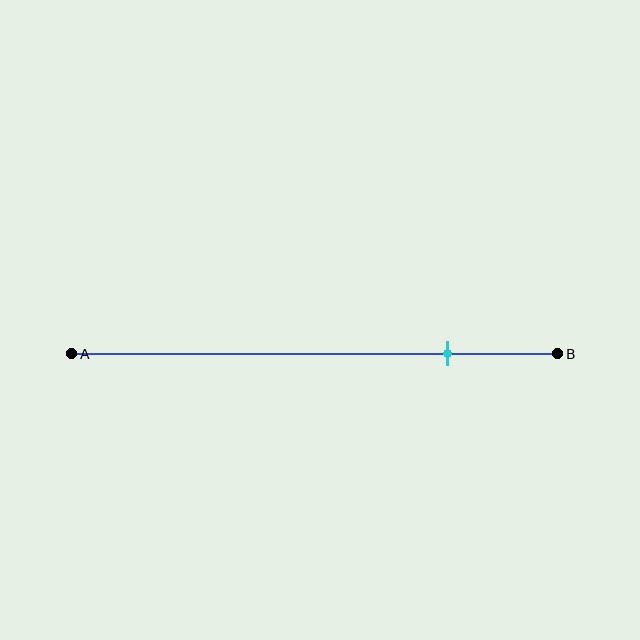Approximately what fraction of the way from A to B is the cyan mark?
The cyan mark is approximately 75% of the way from A to B.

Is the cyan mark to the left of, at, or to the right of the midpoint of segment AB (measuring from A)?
The cyan mark is to the right of the midpoint of segment AB.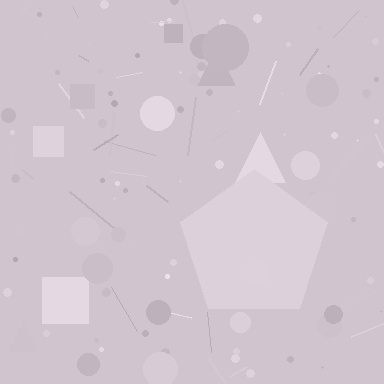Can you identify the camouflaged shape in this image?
The camouflaged shape is a pentagon.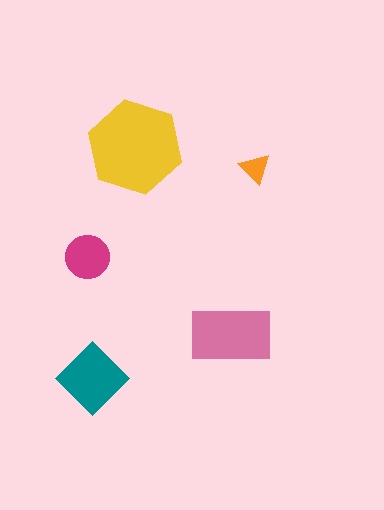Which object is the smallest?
The orange triangle.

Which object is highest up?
The yellow hexagon is topmost.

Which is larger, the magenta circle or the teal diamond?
The teal diamond.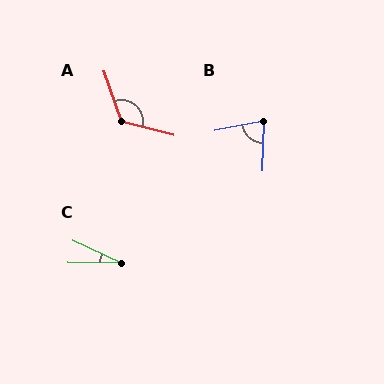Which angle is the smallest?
C, at approximately 24 degrees.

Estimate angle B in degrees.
Approximately 77 degrees.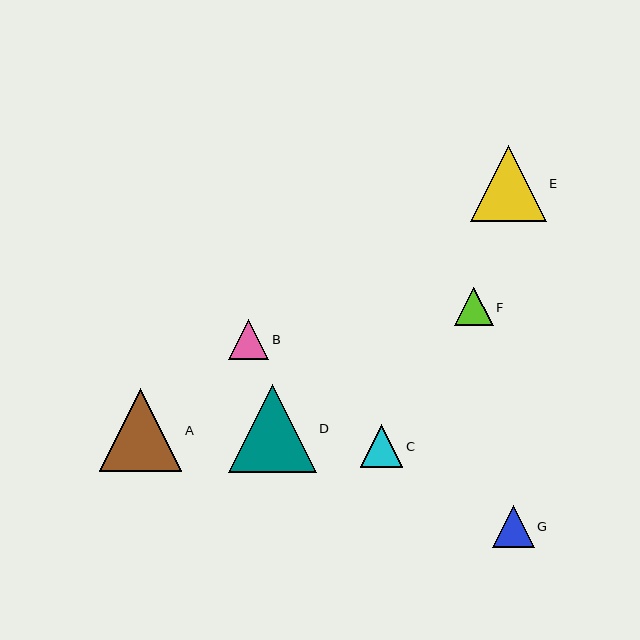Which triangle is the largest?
Triangle D is the largest with a size of approximately 88 pixels.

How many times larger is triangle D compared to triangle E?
Triangle D is approximately 1.2 times the size of triangle E.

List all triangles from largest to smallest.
From largest to smallest: D, A, E, C, G, B, F.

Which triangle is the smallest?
Triangle F is the smallest with a size of approximately 39 pixels.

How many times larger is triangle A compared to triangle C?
Triangle A is approximately 1.9 times the size of triangle C.